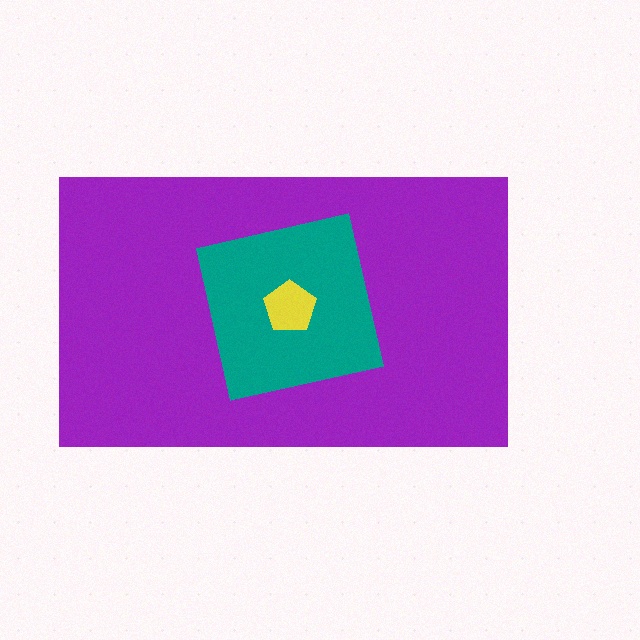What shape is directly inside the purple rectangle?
The teal square.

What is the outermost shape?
The purple rectangle.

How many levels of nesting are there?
3.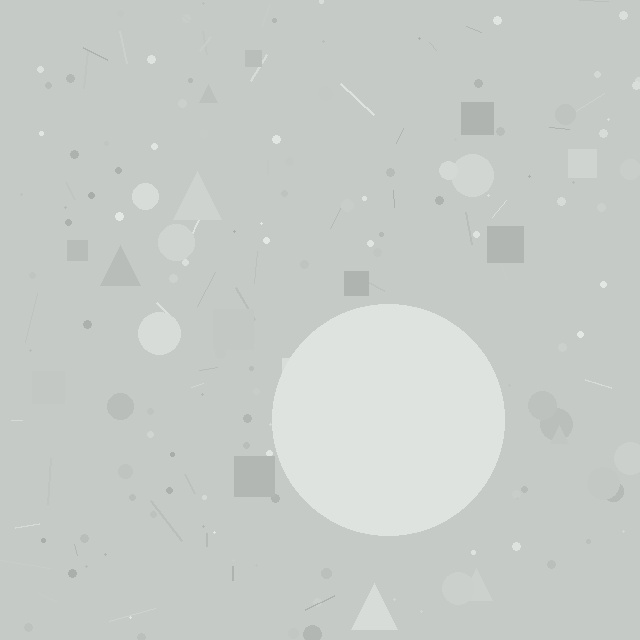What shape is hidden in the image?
A circle is hidden in the image.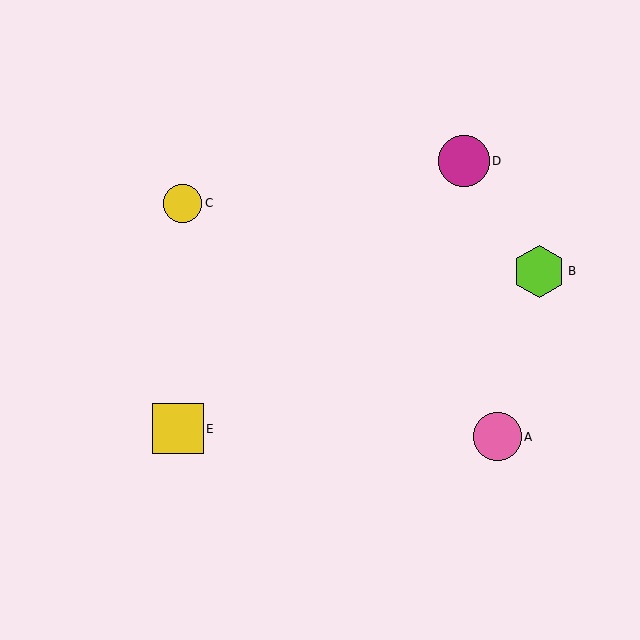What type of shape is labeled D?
Shape D is a magenta circle.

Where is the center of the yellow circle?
The center of the yellow circle is at (183, 203).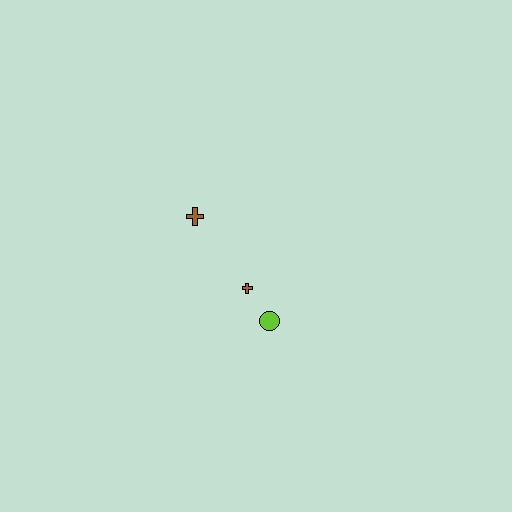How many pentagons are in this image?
There are no pentagons.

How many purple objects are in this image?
There are no purple objects.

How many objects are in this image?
There are 3 objects.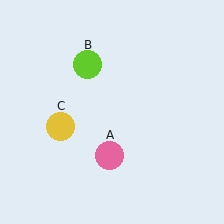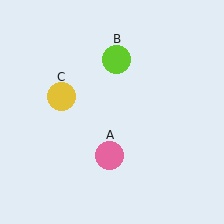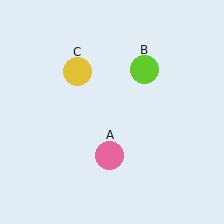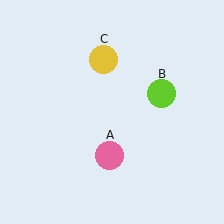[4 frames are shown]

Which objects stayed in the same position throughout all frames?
Pink circle (object A) remained stationary.